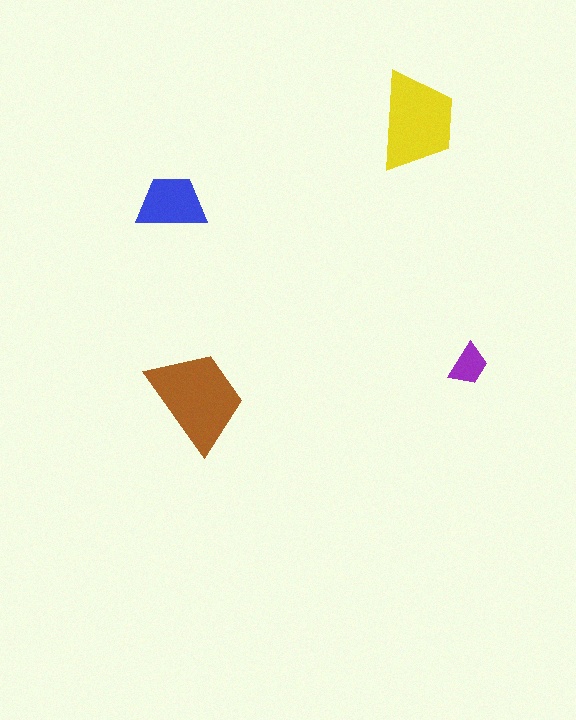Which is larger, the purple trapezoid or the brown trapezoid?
The brown one.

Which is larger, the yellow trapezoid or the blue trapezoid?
The yellow one.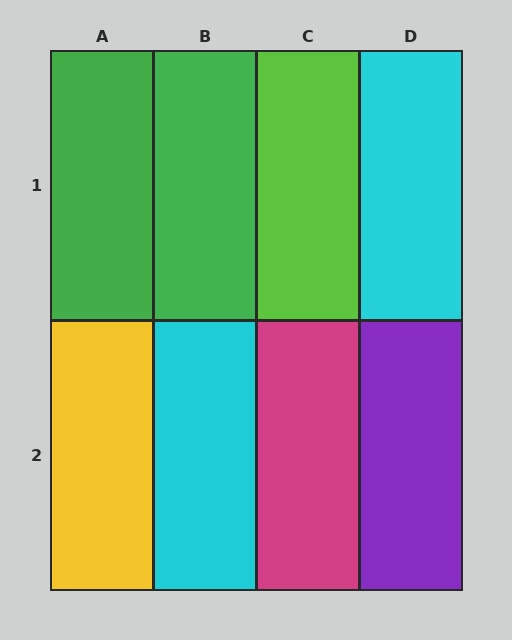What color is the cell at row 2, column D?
Purple.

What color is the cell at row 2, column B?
Cyan.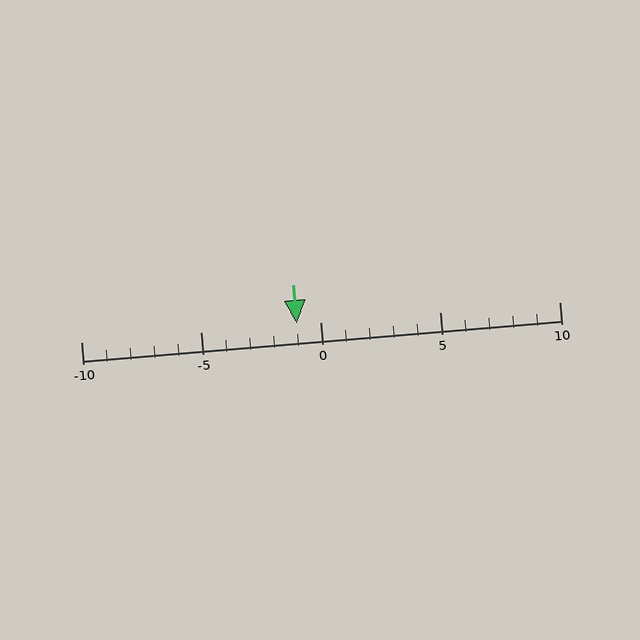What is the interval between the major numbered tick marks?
The major tick marks are spaced 5 units apart.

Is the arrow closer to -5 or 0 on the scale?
The arrow is closer to 0.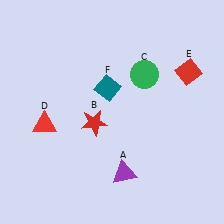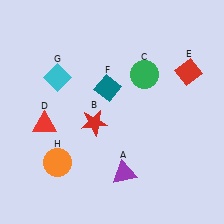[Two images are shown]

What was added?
A cyan diamond (G), an orange circle (H) were added in Image 2.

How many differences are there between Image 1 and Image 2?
There are 2 differences between the two images.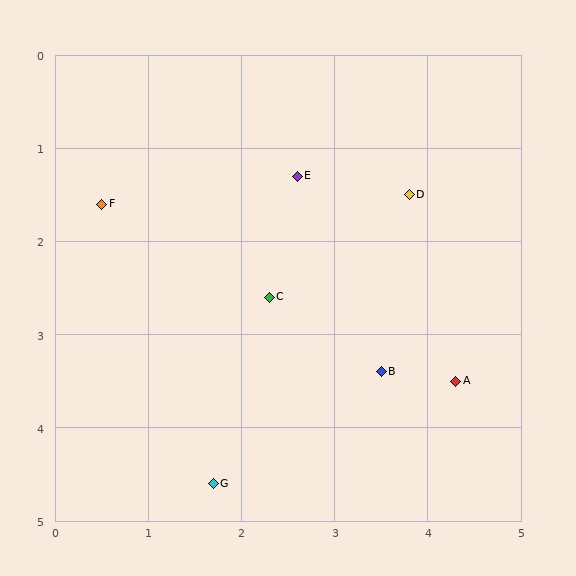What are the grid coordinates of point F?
Point F is at approximately (0.5, 1.6).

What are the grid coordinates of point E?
Point E is at approximately (2.6, 1.3).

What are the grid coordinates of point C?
Point C is at approximately (2.3, 2.6).